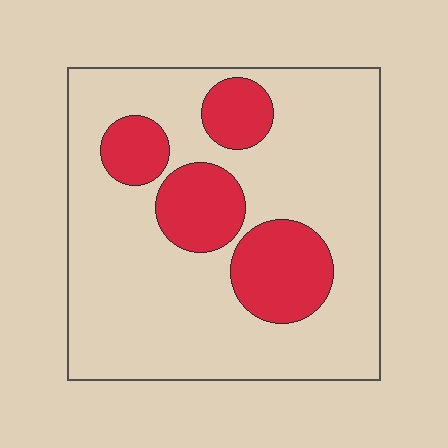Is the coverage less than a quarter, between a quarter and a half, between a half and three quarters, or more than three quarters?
Less than a quarter.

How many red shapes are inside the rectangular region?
4.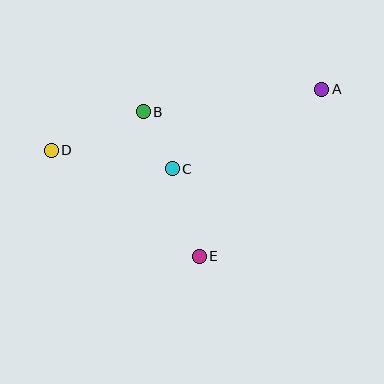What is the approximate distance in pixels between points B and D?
The distance between B and D is approximately 100 pixels.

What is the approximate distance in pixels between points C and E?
The distance between C and E is approximately 92 pixels.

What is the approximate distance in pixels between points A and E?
The distance between A and E is approximately 207 pixels.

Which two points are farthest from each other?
Points A and D are farthest from each other.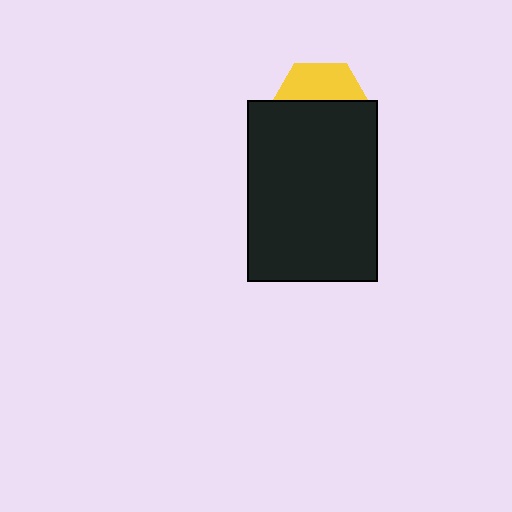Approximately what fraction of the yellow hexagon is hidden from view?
Roughly 62% of the yellow hexagon is hidden behind the black rectangle.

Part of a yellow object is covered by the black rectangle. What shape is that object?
It is a hexagon.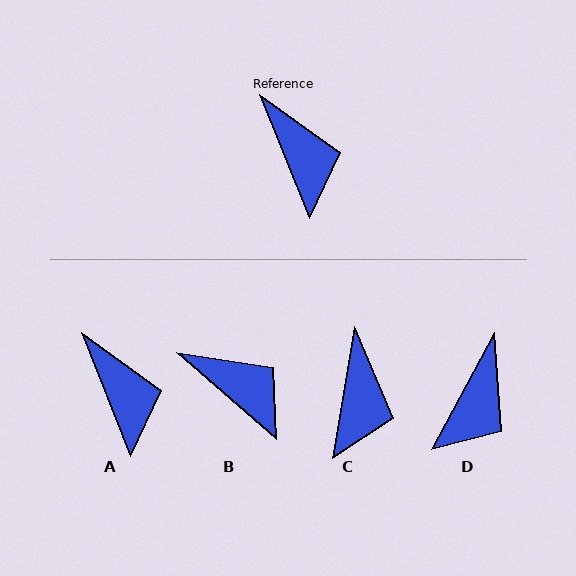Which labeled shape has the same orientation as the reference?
A.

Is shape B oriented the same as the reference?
No, it is off by about 27 degrees.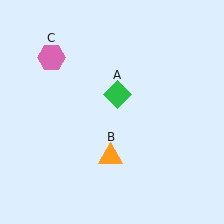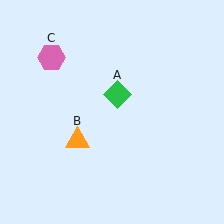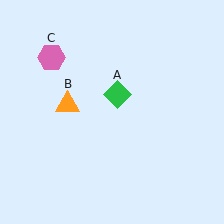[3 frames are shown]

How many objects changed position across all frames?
1 object changed position: orange triangle (object B).